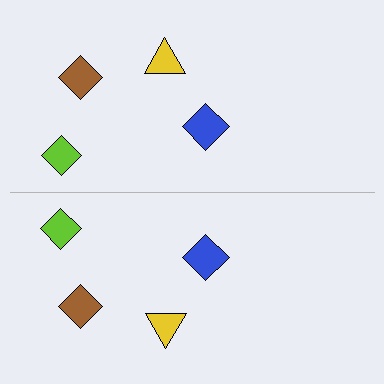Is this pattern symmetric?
Yes, this pattern has bilateral (reflection) symmetry.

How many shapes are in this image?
There are 8 shapes in this image.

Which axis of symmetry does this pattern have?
The pattern has a horizontal axis of symmetry running through the center of the image.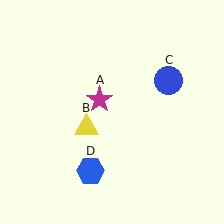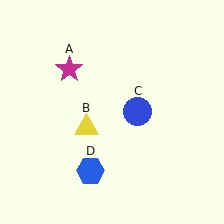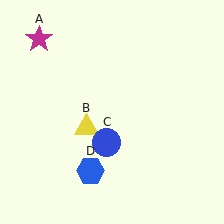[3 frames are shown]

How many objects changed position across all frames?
2 objects changed position: magenta star (object A), blue circle (object C).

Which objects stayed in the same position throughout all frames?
Yellow triangle (object B) and blue hexagon (object D) remained stationary.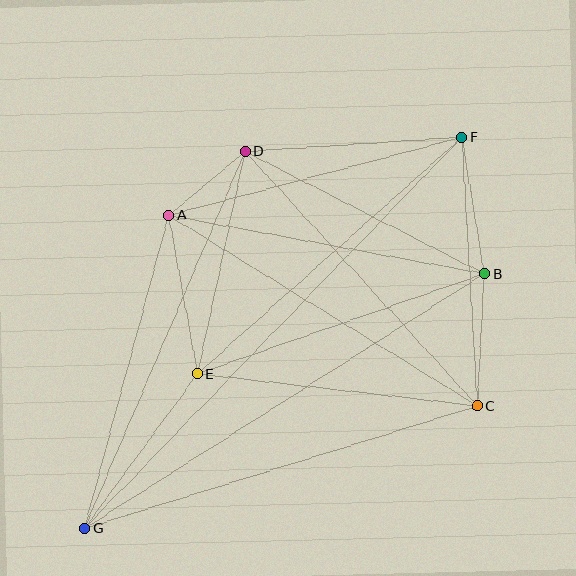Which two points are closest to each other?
Points A and D are closest to each other.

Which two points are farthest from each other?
Points F and G are farthest from each other.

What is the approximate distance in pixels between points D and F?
The distance between D and F is approximately 217 pixels.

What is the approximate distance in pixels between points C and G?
The distance between C and G is approximately 411 pixels.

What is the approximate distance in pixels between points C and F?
The distance between C and F is approximately 270 pixels.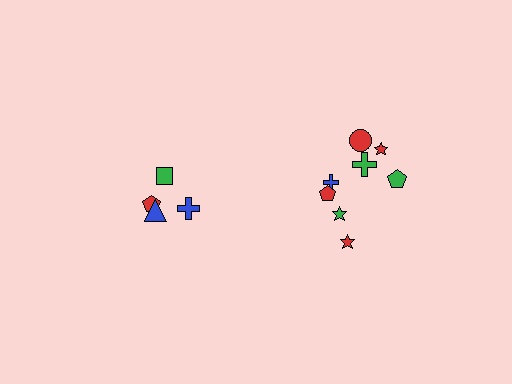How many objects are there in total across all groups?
There are 12 objects.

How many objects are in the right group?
There are 8 objects.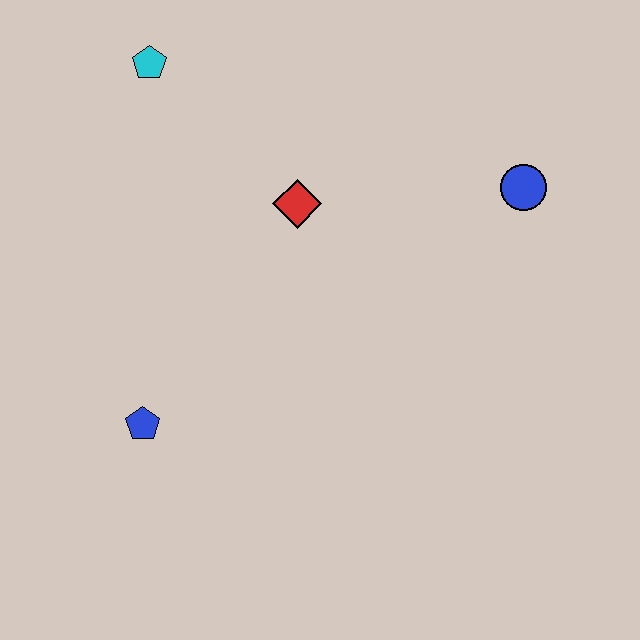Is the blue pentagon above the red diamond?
No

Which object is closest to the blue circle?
The red diamond is closest to the blue circle.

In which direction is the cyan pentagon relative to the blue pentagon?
The cyan pentagon is above the blue pentagon.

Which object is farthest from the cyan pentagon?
The blue circle is farthest from the cyan pentagon.